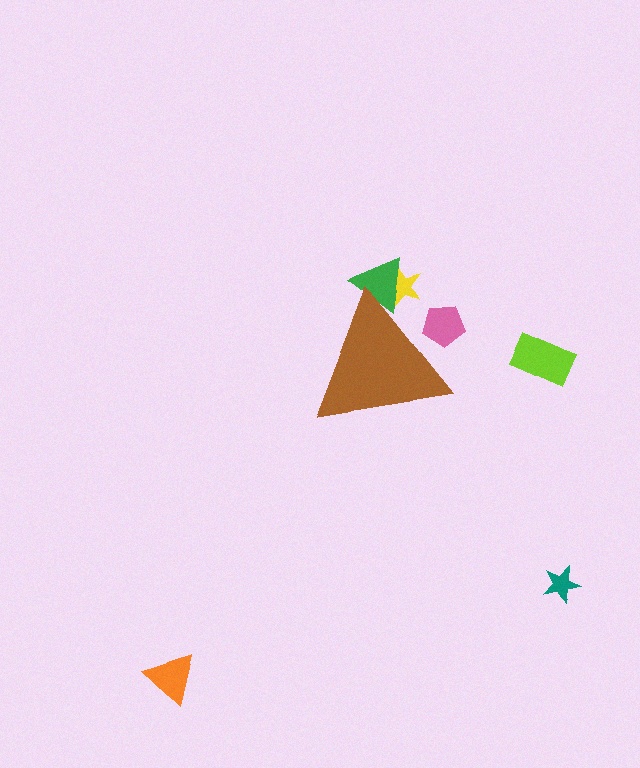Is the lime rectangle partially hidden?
No, the lime rectangle is fully visible.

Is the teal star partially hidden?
No, the teal star is fully visible.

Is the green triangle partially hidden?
Yes, the green triangle is partially hidden behind the brown triangle.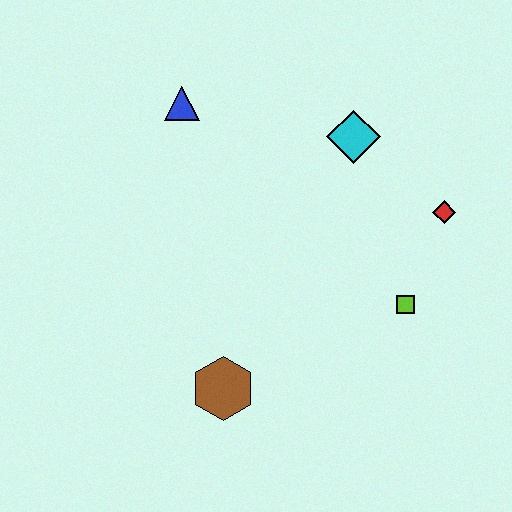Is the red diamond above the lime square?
Yes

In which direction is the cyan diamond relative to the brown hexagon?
The cyan diamond is above the brown hexagon.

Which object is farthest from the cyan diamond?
The brown hexagon is farthest from the cyan diamond.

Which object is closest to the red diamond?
The lime square is closest to the red diamond.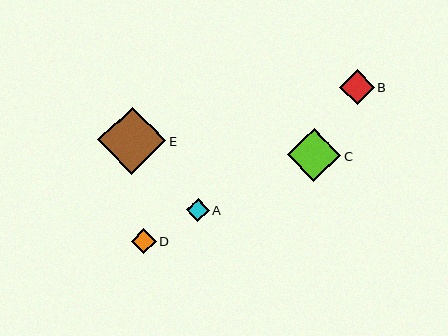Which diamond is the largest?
Diamond E is the largest with a size of approximately 68 pixels.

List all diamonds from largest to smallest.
From largest to smallest: E, C, B, D, A.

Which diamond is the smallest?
Diamond A is the smallest with a size of approximately 23 pixels.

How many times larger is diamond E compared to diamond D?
Diamond E is approximately 2.7 times the size of diamond D.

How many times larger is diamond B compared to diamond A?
Diamond B is approximately 1.5 times the size of diamond A.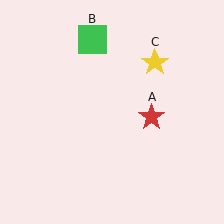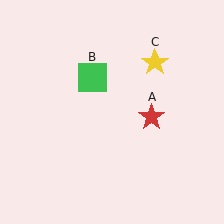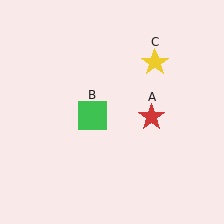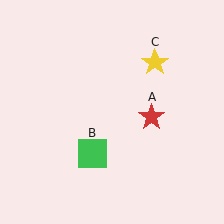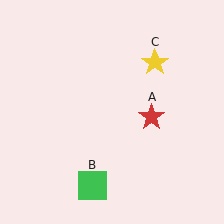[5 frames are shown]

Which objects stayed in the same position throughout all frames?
Red star (object A) and yellow star (object C) remained stationary.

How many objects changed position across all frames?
1 object changed position: green square (object B).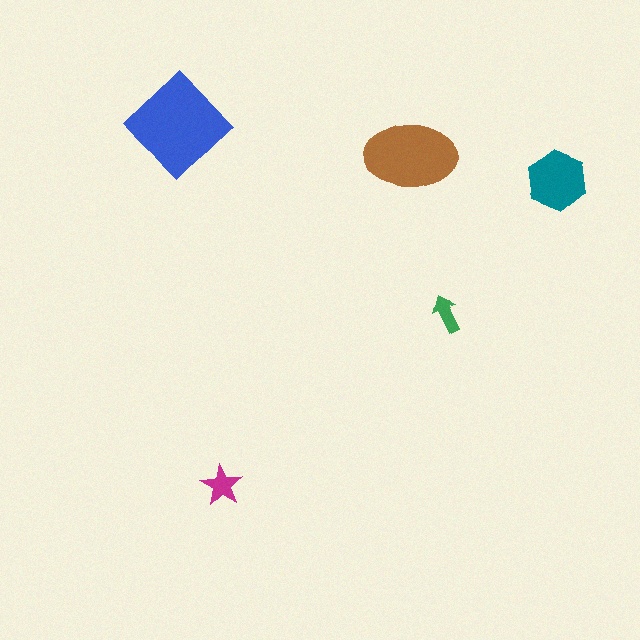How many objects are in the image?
There are 5 objects in the image.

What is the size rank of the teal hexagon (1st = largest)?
3rd.